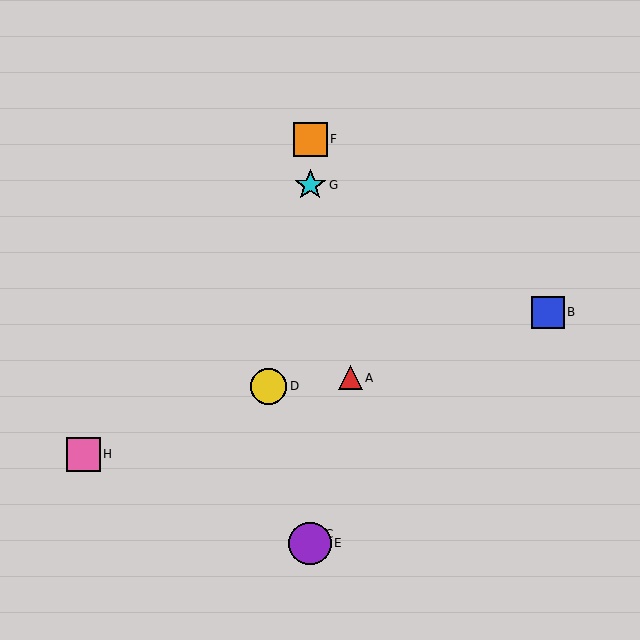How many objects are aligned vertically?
4 objects (C, E, F, G) are aligned vertically.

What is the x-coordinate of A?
Object A is at x≈350.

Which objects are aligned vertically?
Objects C, E, F, G are aligned vertically.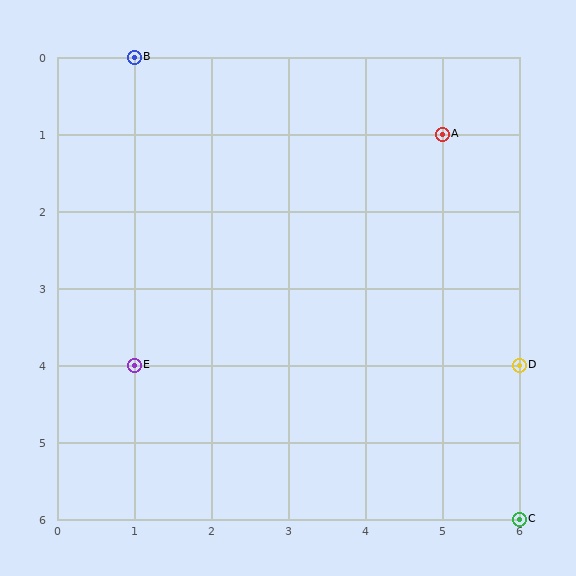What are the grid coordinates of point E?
Point E is at grid coordinates (1, 4).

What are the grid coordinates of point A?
Point A is at grid coordinates (5, 1).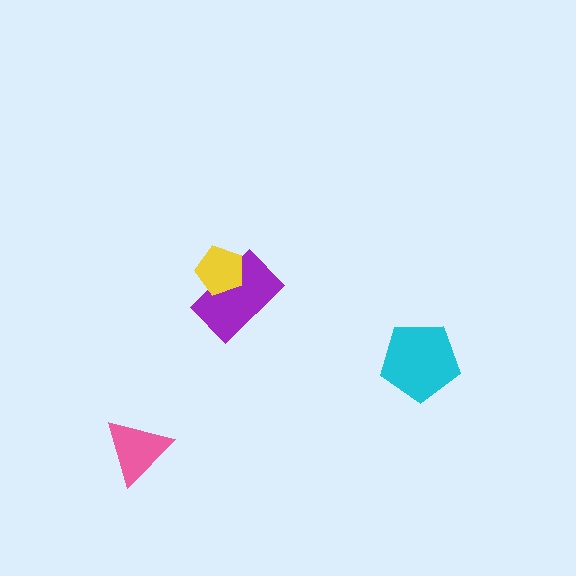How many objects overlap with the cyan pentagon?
0 objects overlap with the cyan pentagon.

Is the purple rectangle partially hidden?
Yes, it is partially covered by another shape.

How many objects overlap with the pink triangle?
0 objects overlap with the pink triangle.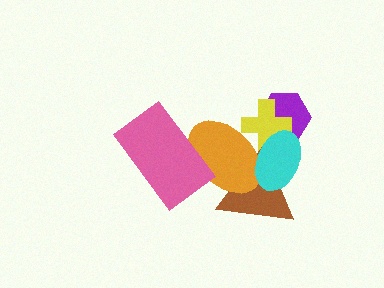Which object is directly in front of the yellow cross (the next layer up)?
The orange ellipse is directly in front of the yellow cross.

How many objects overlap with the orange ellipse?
4 objects overlap with the orange ellipse.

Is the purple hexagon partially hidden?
Yes, it is partially covered by another shape.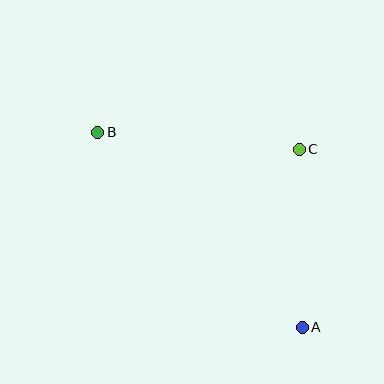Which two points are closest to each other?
Points A and C are closest to each other.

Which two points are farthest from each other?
Points A and B are farthest from each other.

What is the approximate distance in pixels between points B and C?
The distance between B and C is approximately 202 pixels.